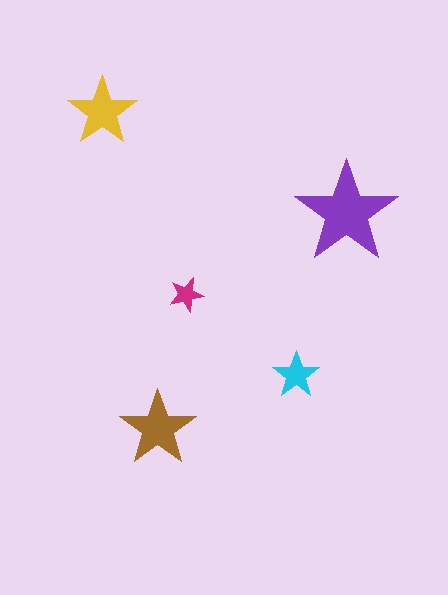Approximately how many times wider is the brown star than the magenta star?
About 2 times wider.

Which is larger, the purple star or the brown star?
The purple one.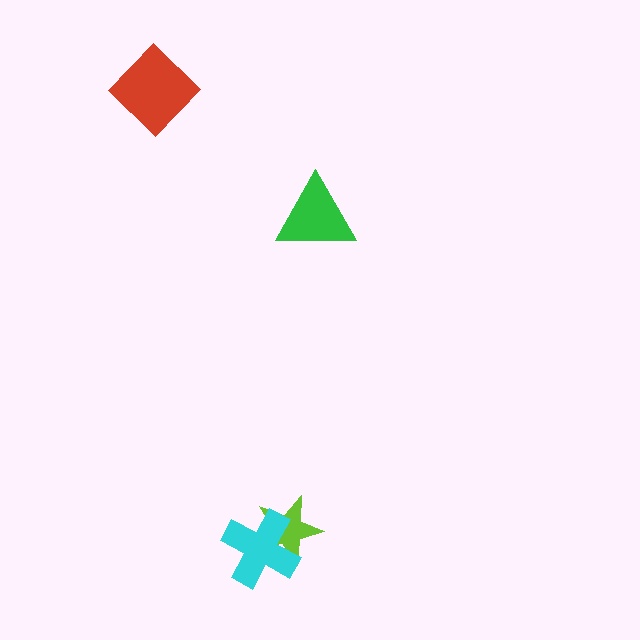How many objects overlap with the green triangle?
0 objects overlap with the green triangle.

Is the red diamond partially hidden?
No, no other shape covers it.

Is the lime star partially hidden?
Yes, it is partially covered by another shape.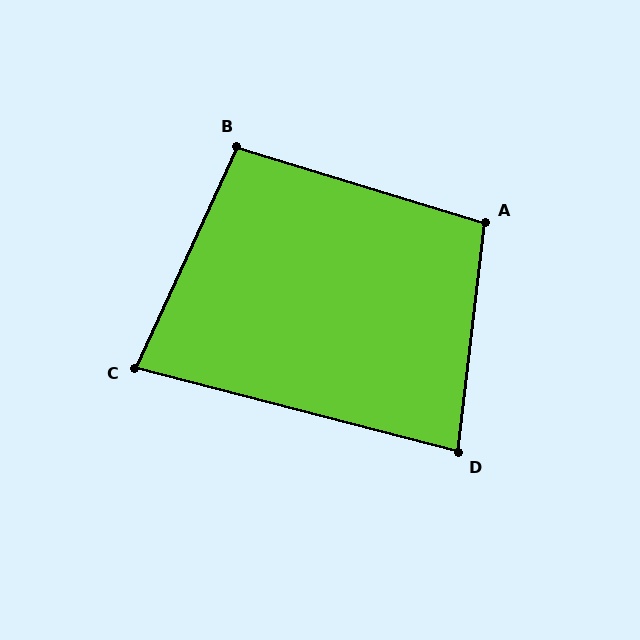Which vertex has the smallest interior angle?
C, at approximately 80 degrees.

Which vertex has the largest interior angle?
A, at approximately 100 degrees.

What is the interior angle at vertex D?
Approximately 82 degrees (acute).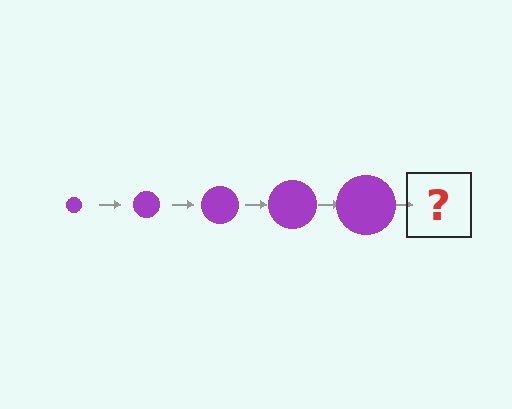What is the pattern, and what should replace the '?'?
The pattern is that the circle gets progressively larger each step. The '?' should be a purple circle, larger than the previous one.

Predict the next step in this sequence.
The next step is a purple circle, larger than the previous one.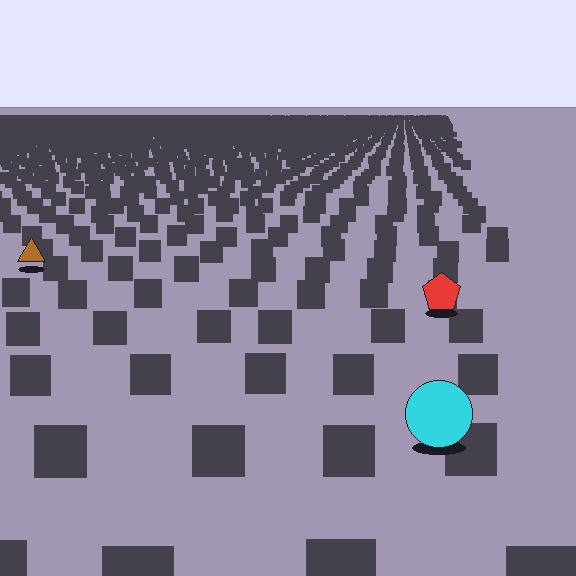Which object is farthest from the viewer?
The brown triangle is farthest from the viewer. It appears smaller and the ground texture around it is denser.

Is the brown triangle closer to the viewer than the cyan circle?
No. The cyan circle is closer — you can tell from the texture gradient: the ground texture is coarser near it.